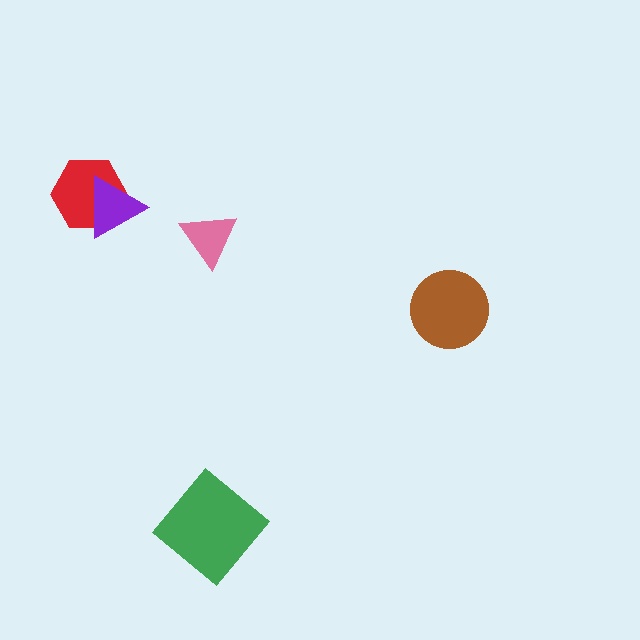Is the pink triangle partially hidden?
No, no other shape covers it.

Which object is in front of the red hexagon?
The purple triangle is in front of the red hexagon.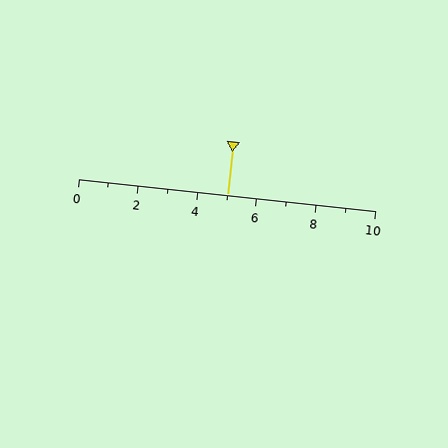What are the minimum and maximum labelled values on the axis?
The axis runs from 0 to 10.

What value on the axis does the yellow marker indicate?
The marker indicates approximately 5.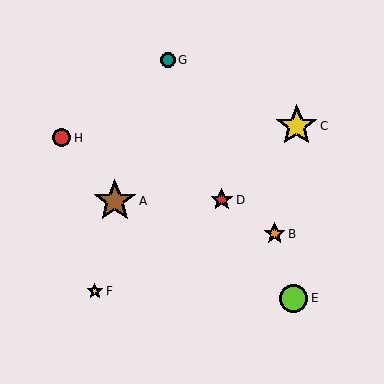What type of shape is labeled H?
Shape H is a red circle.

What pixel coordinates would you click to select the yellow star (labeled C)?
Click at (297, 126) to select the yellow star C.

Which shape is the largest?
The brown star (labeled A) is the largest.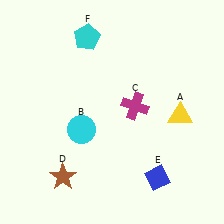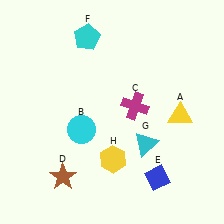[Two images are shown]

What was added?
A cyan triangle (G), a yellow hexagon (H) were added in Image 2.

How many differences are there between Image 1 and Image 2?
There are 2 differences between the two images.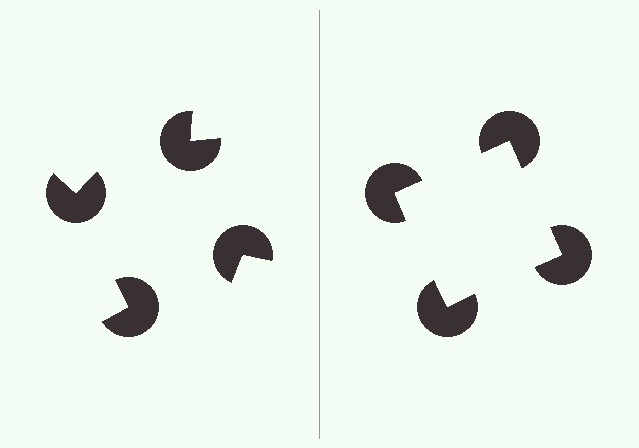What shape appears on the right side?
An illusory square.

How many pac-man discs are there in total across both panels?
8 — 4 on each side.